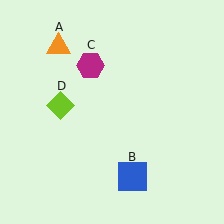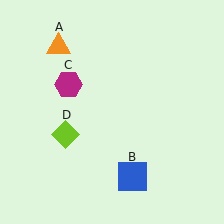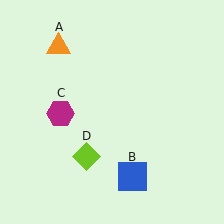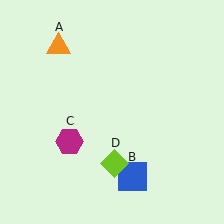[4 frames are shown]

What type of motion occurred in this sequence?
The magenta hexagon (object C), lime diamond (object D) rotated counterclockwise around the center of the scene.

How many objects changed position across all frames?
2 objects changed position: magenta hexagon (object C), lime diamond (object D).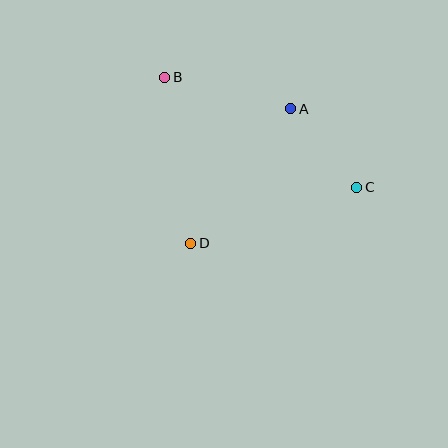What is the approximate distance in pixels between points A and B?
The distance between A and B is approximately 130 pixels.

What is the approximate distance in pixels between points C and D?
The distance between C and D is approximately 175 pixels.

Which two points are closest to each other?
Points A and C are closest to each other.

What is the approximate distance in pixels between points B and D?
The distance between B and D is approximately 168 pixels.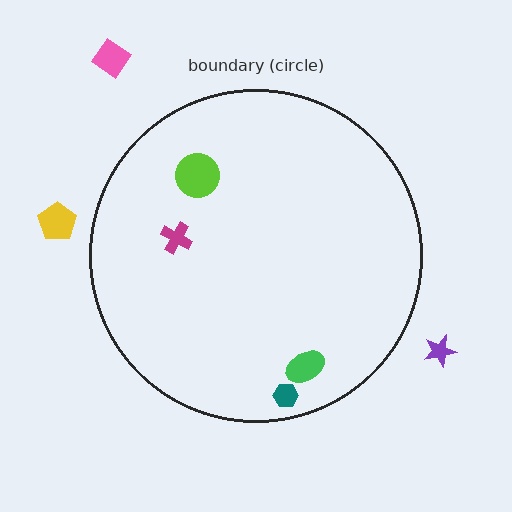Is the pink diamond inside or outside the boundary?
Outside.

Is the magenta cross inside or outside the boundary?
Inside.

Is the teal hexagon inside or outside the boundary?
Inside.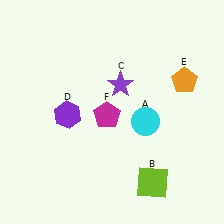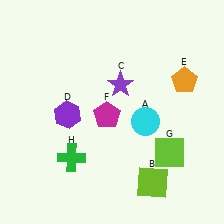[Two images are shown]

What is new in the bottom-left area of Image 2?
A green cross (H) was added in the bottom-left area of Image 2.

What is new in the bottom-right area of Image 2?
A lime square (G) was added in the bottom-right area of Image 2.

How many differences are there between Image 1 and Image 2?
There are 2 differences between the two images.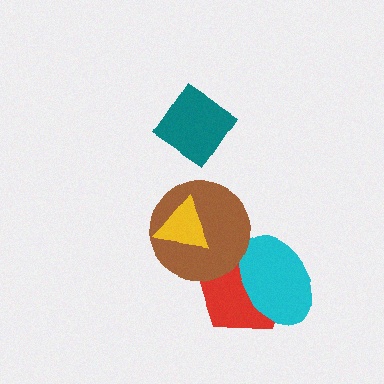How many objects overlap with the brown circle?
2 objects overlap with the brown circle.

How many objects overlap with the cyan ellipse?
1 object overlaps with the cyan ellipse.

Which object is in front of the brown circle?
The yellow triangle is in front of the brown circle.